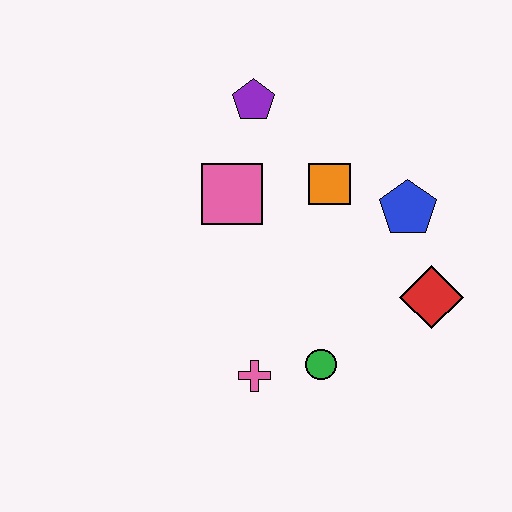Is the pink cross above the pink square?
No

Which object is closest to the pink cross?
The green circle is closest to the pink cross.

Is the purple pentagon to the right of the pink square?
Yes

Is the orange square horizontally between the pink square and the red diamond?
Yes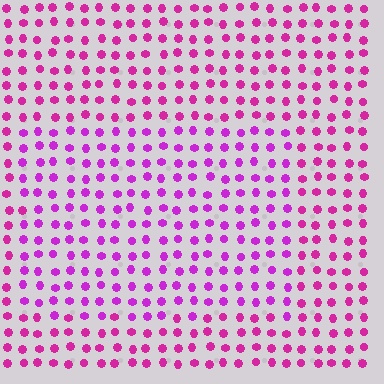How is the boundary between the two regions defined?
The boundary is defined purely by a slight shift in hue (about 22 degrees). Spacing, size, and orientation are identical on both sides.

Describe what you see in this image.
The image is filled with small magenta elements in a uniform arrangement. A rectangle-shaped region is visible where the elements are tinted to a slightly different hue, forming a subtle color boundary.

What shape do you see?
I see a rectangle.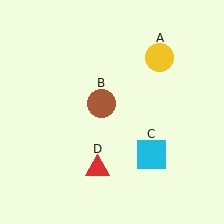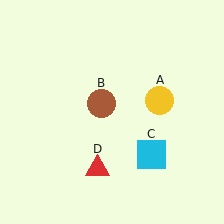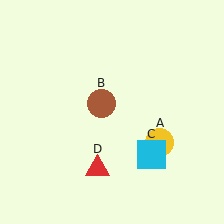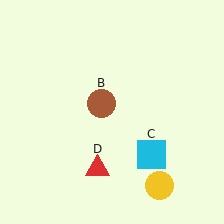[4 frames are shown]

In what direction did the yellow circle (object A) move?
The yellow circle (object A) moved down.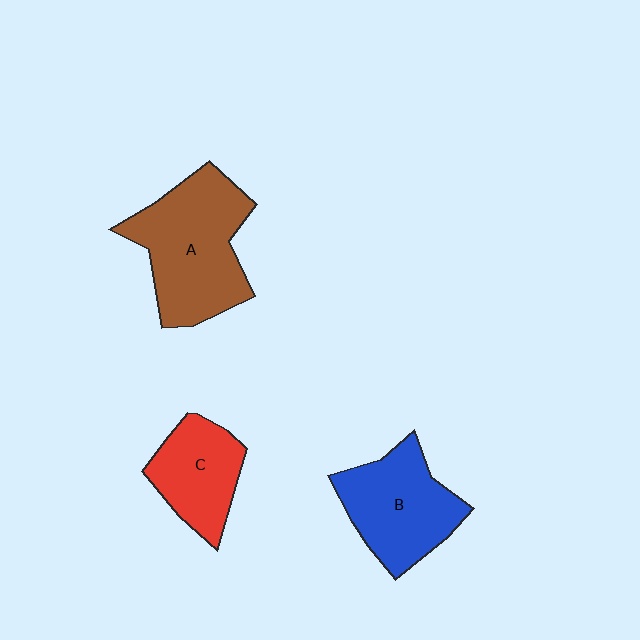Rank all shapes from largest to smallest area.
From largest to smallest: A (brown), B (blue), C (red).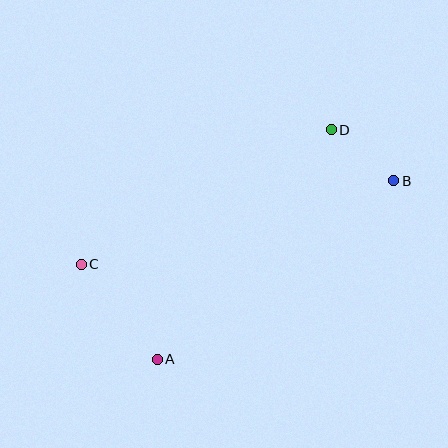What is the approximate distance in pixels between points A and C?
The distance between A and C is approximately 122 pixels.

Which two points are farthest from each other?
Points B and C are farthest from each other.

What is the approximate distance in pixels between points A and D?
The distance between A and D is approximately 288 pixels.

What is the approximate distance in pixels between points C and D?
The distance between C and D is approximately 284 pixels.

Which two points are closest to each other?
Points B and D are closest to each other.